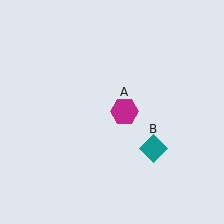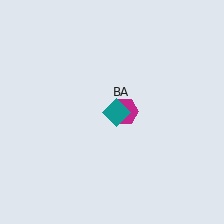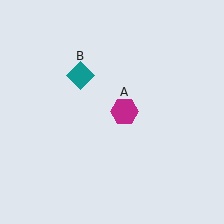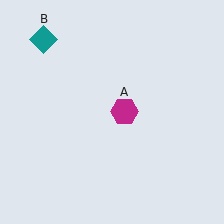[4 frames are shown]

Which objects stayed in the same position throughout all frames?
Magenta hexagon (object A) remained stationary.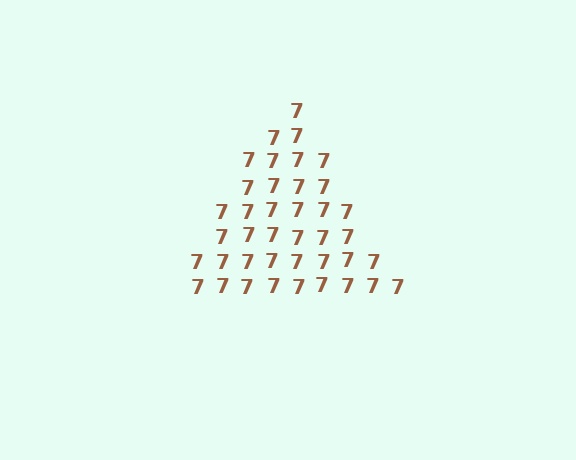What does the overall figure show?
The overall figure shows a triangle.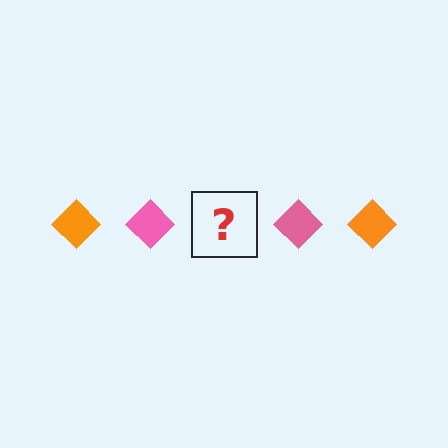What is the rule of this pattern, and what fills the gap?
The rule is that the pattern cycles through orange, pink diamonds. The gap should be filled with an orange diamond.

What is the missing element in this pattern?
The missing element is an orange diamond.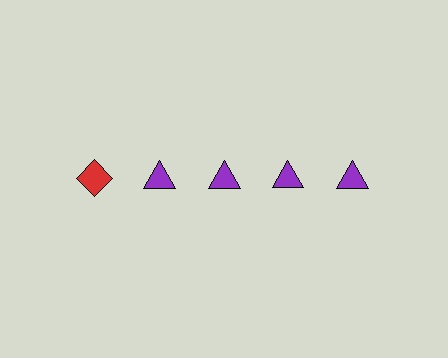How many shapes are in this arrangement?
There are 5 shapes arranged in a grid pattern.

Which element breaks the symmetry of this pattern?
The red diamond in the top row, leftmost column breaks the symmetry. All other shapes are purple triangles.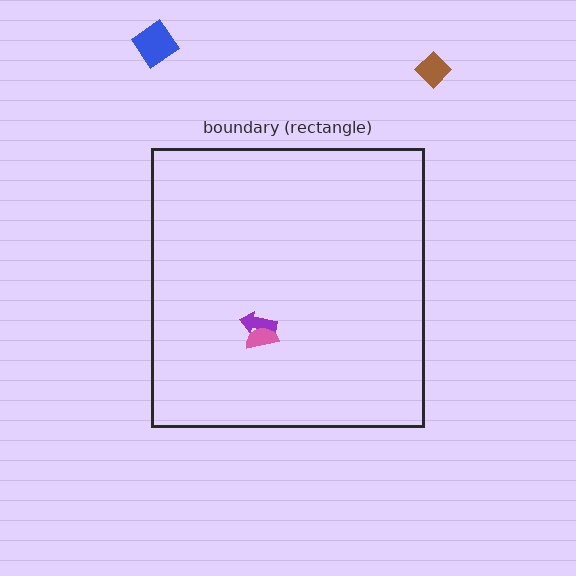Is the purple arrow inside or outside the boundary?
Inside.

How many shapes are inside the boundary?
2 inside, 2 outside.